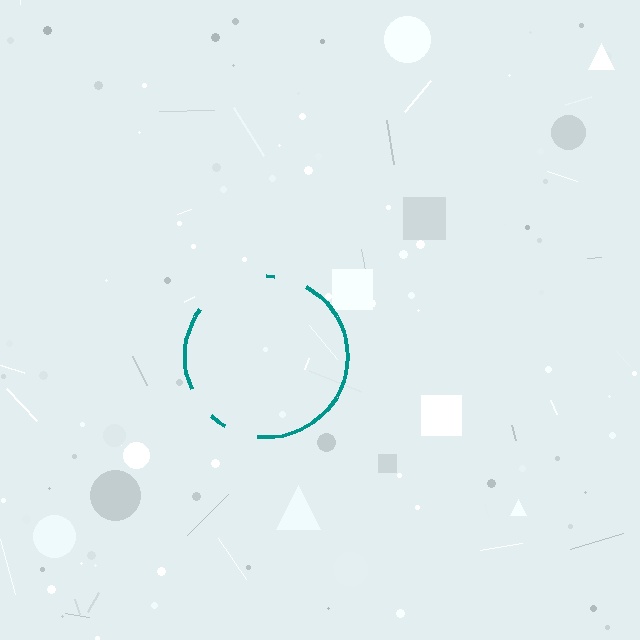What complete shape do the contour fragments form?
The contour fragments form a circle.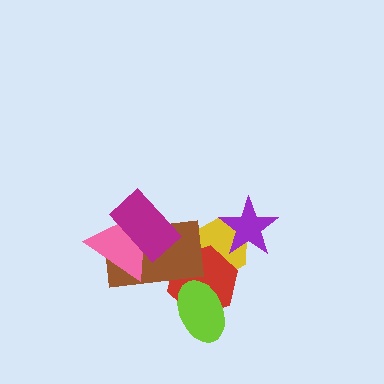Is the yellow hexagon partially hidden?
Yes, it is partially covered by another shape.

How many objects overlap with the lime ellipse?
1 object overlaps with the lime ellipse.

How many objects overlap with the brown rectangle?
4 objects overlap with the brown rectangle.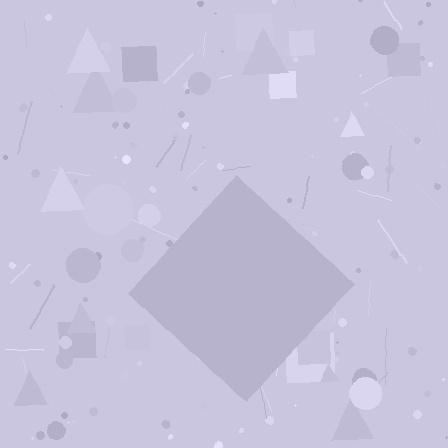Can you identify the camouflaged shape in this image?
The camouflaged shape is a diamond.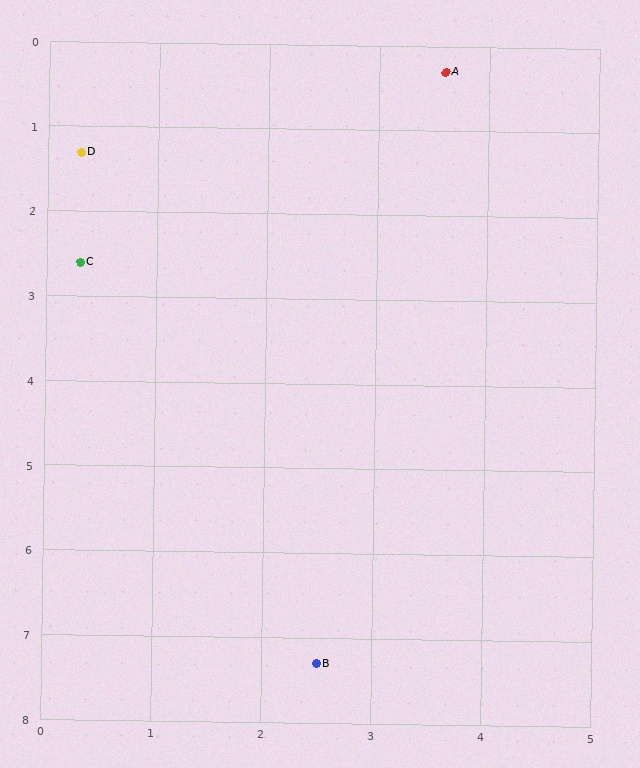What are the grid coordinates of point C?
Point C is at approximately (0.3, 2.6).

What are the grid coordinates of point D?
Point D is at approximately (0.3, 1.3).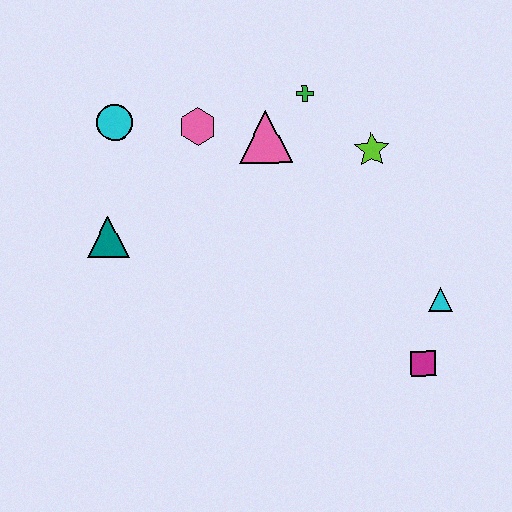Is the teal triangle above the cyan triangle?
Yes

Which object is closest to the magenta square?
The cyan triangle is closest to the magenta square.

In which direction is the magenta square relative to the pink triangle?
The magenta square is below the pink triangle.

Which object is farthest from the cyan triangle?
The cyan circle is farthest from the cyan triangle.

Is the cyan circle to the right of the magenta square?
No